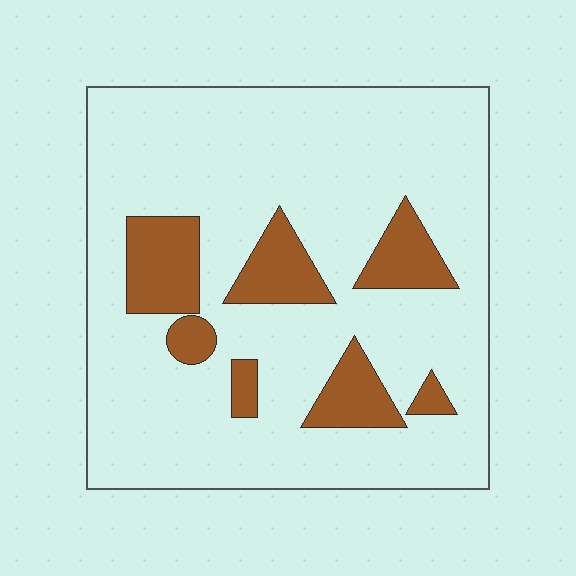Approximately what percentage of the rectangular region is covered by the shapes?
Approximately 15%.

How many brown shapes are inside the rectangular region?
7.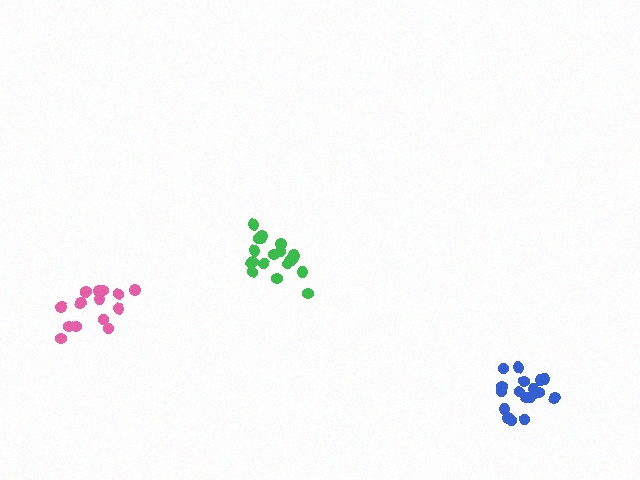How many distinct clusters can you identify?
There are 3 distinct clusters.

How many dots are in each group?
Group 1: 19 dots, Group 2: 17 dots, Group 3: 15 dots (51 total).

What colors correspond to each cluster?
The clusters are colored: green, blue, pink.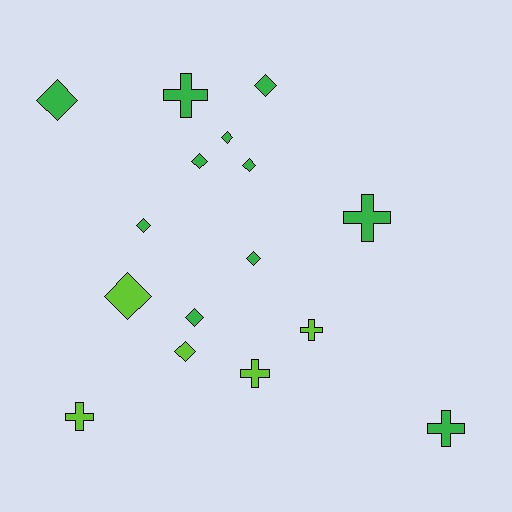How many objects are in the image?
There are 16 objects.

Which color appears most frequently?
Green, with 11 objects.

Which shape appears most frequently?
Diamond, with 10 objects.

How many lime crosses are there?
There are 3 lime crosses.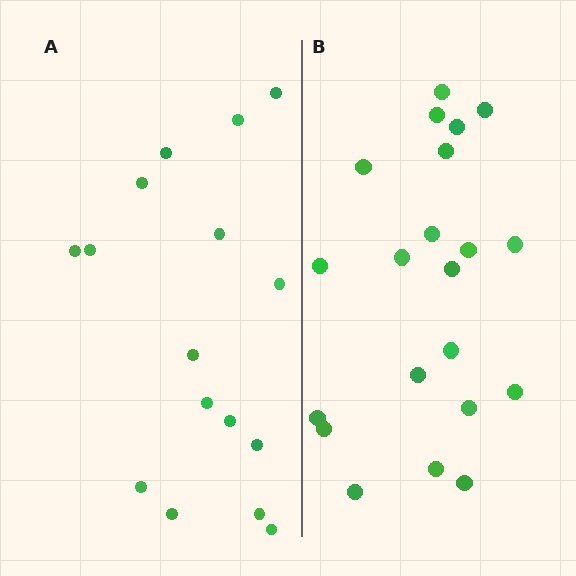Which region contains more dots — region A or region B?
Region B (the right region) has more dots.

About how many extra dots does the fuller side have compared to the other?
Region B has about 5 more dots than region A.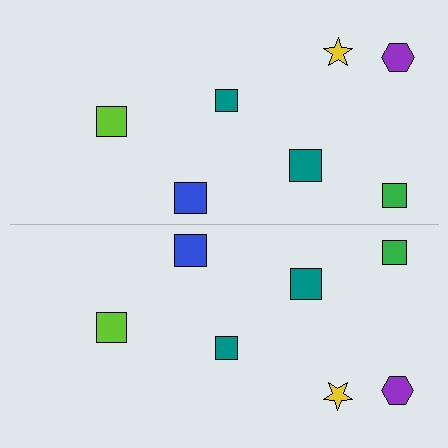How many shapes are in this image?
There are 14 shapes in this image.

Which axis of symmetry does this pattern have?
The pattern has a horizontal axis of symmetry running through the center of the image.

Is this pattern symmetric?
Yes, this pattern has bilateral (reflection) symmetry.